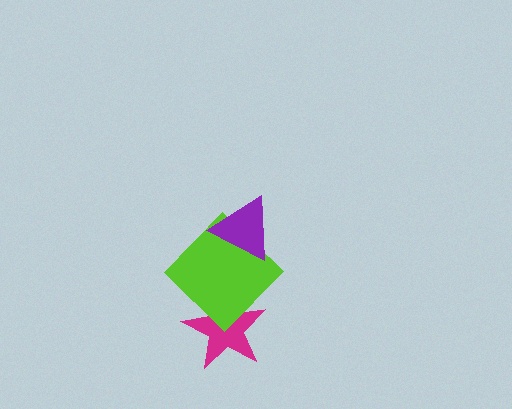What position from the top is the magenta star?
The magenta star is 3rd from the top.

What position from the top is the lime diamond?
The lime diamond is 2nd from the top.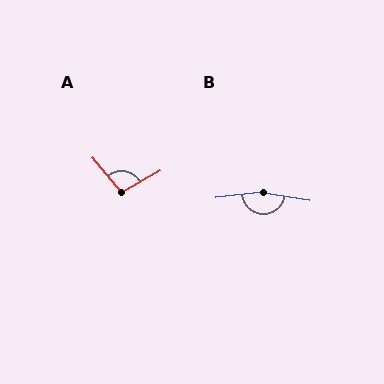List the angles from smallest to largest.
A (100°), B (164°).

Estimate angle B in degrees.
Approximately 164 degrees.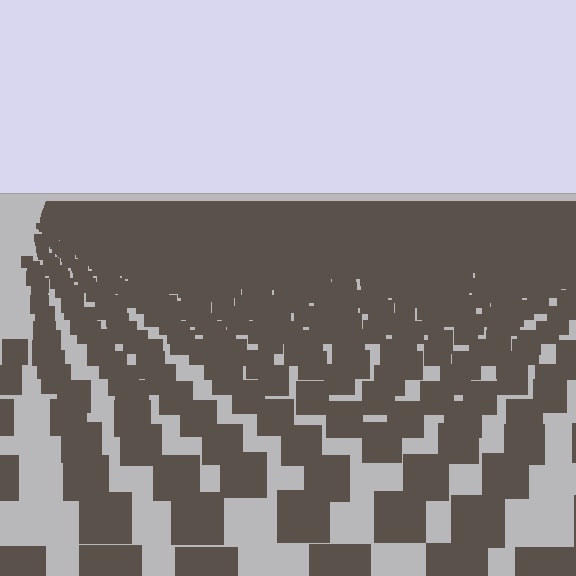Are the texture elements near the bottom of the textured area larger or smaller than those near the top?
Larger. Near the bottom, elements are closer to the viewer and appear at a bigger on-screen size.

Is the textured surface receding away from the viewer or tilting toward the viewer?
The surface is receding away from the viewer. Texture elements get smaller and denser toward the top.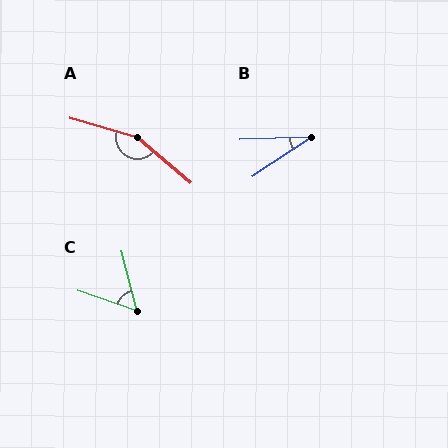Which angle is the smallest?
B, at approximately 31 degrees.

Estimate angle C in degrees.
Approximately 56 degrees.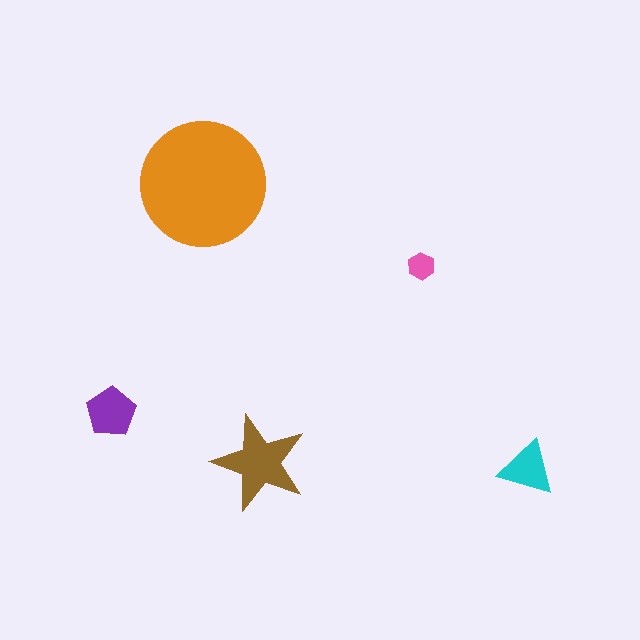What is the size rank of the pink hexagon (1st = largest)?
5th.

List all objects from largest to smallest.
The orange circle, the brown star, the purple pentagon, the cyan triangle, the pink hexagon.